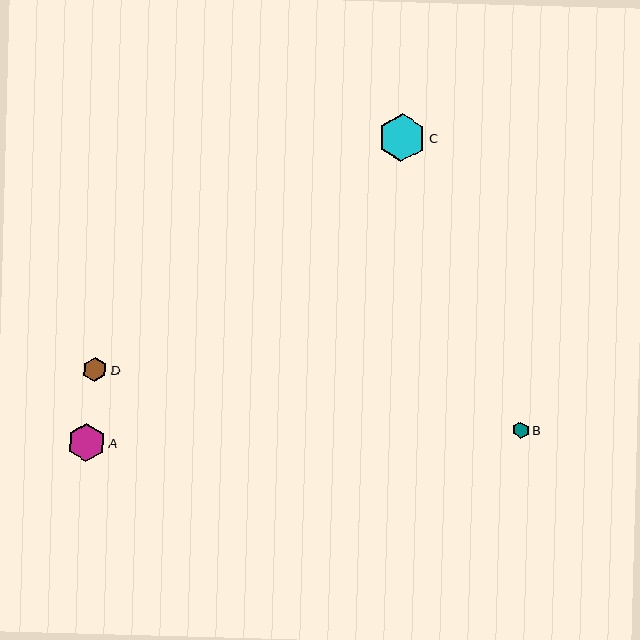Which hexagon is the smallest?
Hexagon B is the smallest with a size of approximately 16 pixels.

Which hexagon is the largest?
Hexagon C is the largest with a size of approximately 48 pixels.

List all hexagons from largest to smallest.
From largest to smallest: C, A, D, B.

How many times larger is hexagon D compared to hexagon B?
Hexagon D is approximately 1.5 times the size of hexagon B.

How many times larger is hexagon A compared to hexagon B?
Hexagon A is approximately 2.3 times the size of hexagon B.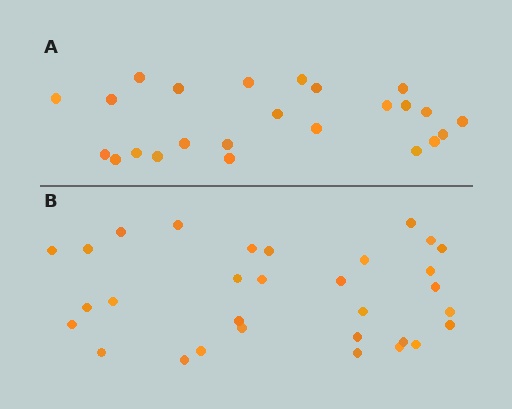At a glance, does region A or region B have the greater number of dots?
Region B (the bottom region) has more dots.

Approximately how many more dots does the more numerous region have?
Region B has roughly 8 or so more dots than region A.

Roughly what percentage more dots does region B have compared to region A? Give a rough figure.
About 30% more.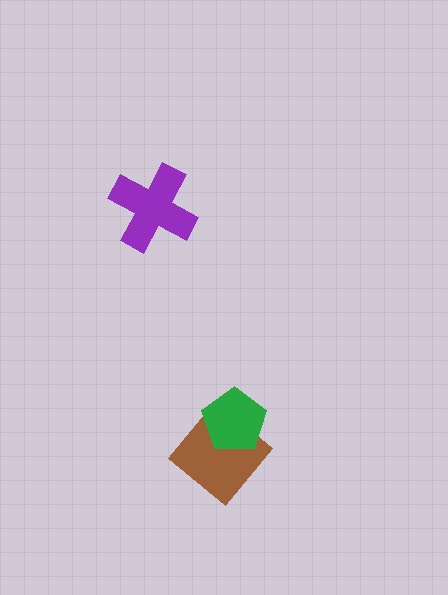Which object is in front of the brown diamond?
The green pentagon is in front of the brown diamond.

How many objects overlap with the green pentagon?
1 object overlaps with the green pentagon.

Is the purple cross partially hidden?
No, no other shape covers it.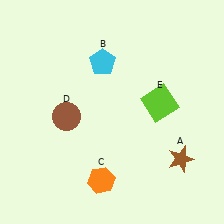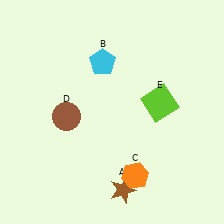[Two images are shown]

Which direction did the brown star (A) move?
The brown star (A) moved left.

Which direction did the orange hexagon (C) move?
The orange hexagon (C) moved right.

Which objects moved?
The objects that moved are: the brown star (A), the orange hexagon (C).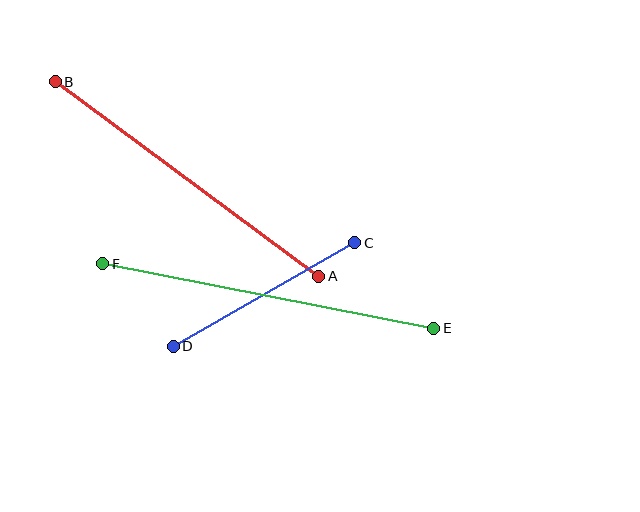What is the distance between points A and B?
The distance is approximately 327 pixels.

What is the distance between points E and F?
The distance is approximately 337 pixels.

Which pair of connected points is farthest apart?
Points E and F are farthest apart.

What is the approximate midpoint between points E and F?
The midpoint is at approximately (268, 296) pixels.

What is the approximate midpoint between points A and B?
The midpoint is at approximately (187, 179) pixels.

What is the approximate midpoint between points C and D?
The midpoint is at approximately (264, 294) pixels.